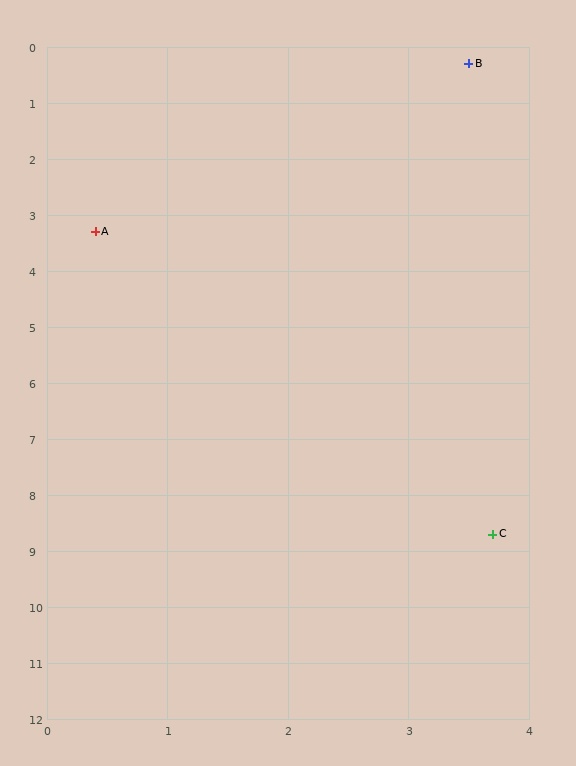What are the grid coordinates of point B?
Point B is at approximately (3.5, 0.3).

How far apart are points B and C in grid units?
Points B and C are about 8.4 grid units apart.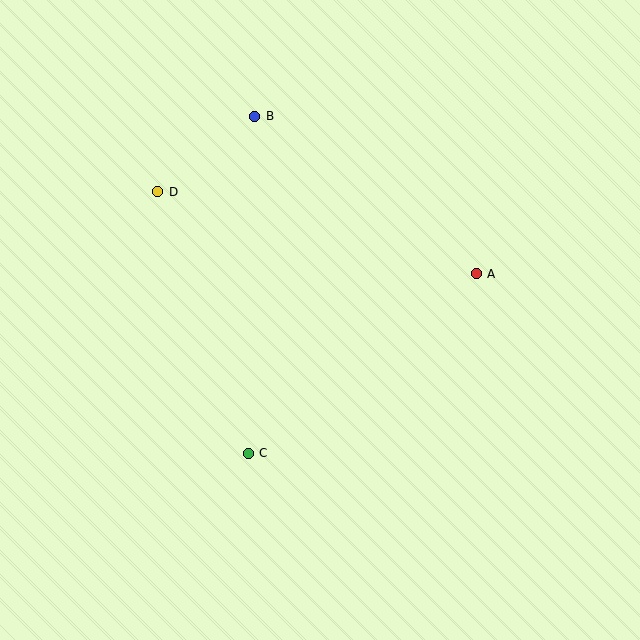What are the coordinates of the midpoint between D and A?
The midpoint between D and A is at (317, 233).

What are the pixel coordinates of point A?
Point A is at (476, 274).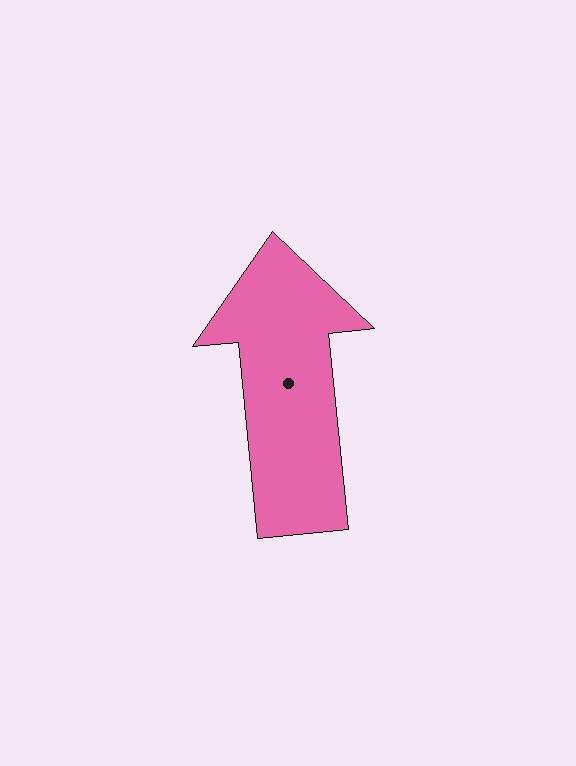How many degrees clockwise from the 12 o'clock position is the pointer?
Approximately 354 degrees.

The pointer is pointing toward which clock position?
Roughly 12 o'clock.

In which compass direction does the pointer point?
North.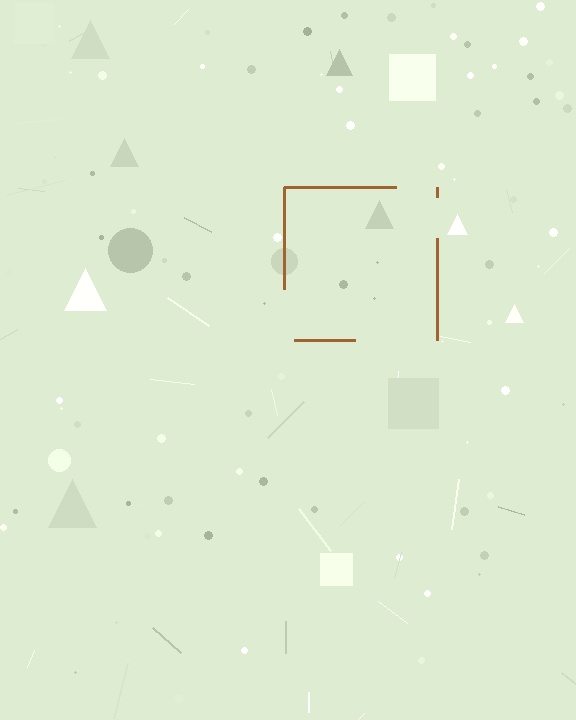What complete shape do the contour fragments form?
The contour fragments form a square.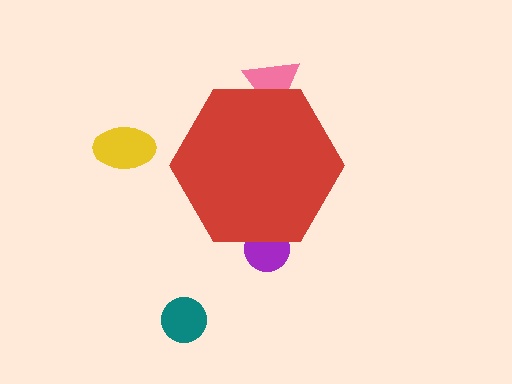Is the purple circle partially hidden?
Yes, the purple circle is partially hidden behind the red hexagon.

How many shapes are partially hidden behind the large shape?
2 shapes are partially hidden.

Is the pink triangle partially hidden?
Yes, the pink triangle is partially hidden behind the red hexagon.